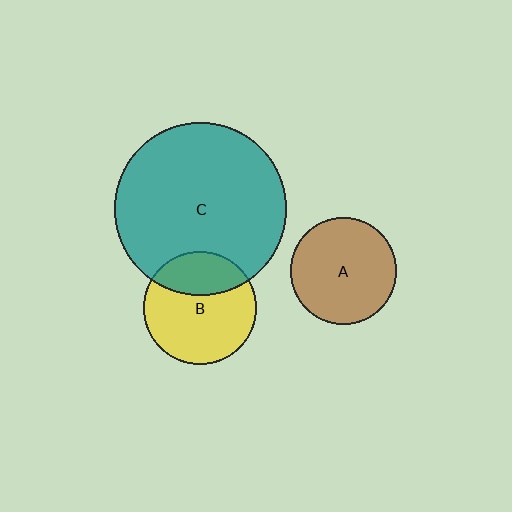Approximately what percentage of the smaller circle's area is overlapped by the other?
Approximately 30%.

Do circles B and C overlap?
Yes.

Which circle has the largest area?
Circle C (teal).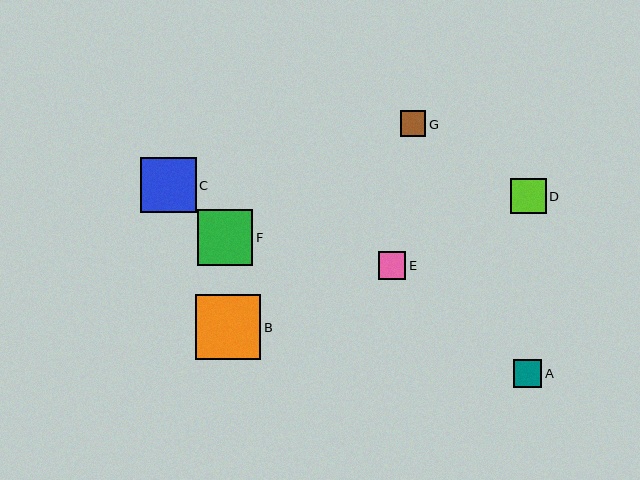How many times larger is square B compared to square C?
Square B is approximately 1.2 times the size of square C.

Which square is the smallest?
Square G is the smallest with a size of approximately 26 pixels.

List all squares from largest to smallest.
From largest to smallest: B, F, C, D, A, E, G.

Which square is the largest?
Square B is the largest with a size of approximately 65 pixels.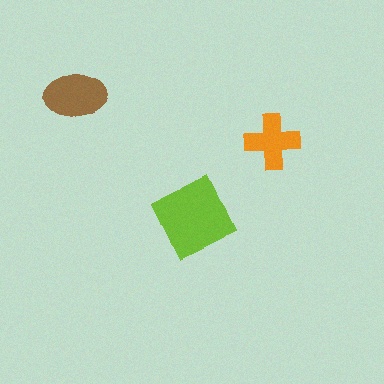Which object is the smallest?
The orange cross.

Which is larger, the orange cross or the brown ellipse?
The brown ellipse.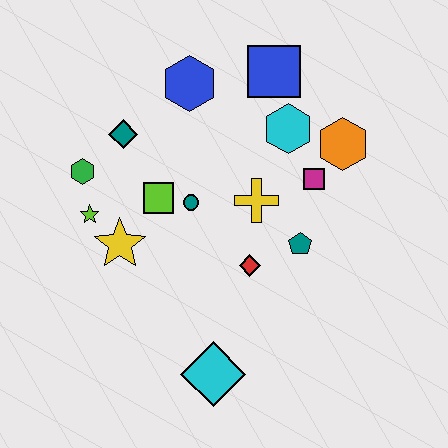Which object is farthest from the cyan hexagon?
The cyan diamond is farthest from the cyan hexagon.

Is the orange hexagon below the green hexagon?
No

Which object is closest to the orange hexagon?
The magenta square is closest to the orange hexagon.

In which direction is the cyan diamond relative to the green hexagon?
The cyan diamond is below the green hexagon.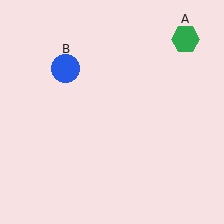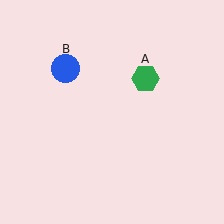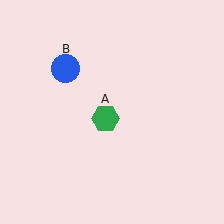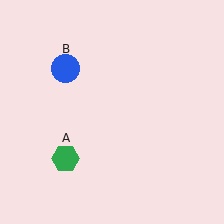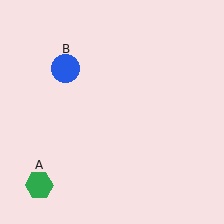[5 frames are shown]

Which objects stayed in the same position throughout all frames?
Blue circle (object B) remained stationary.